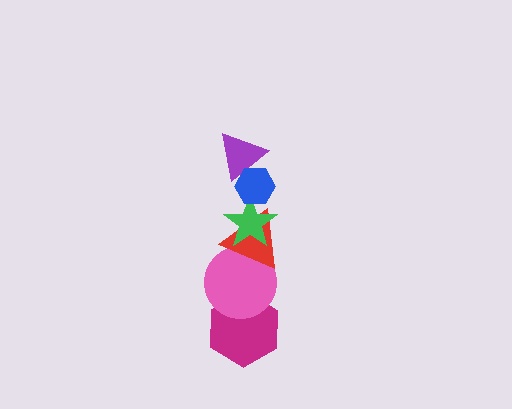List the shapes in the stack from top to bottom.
From top to bottom: the blue hexagon, the purple triangle, the green star, the red triangle, the pink circle, the magenta hexagon.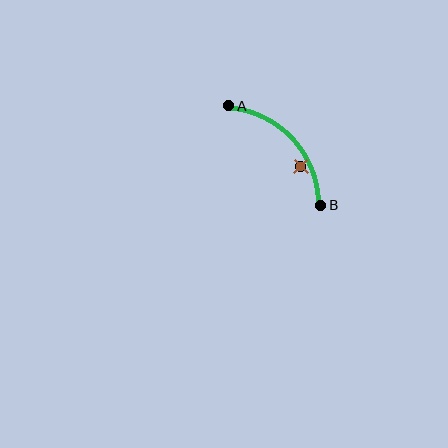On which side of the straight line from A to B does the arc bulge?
The arc bulges above and to the right of the straight line connecting A and B.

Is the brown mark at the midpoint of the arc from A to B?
No — the brown mark does not lie on the arc at all. It sits slightly inside the curve.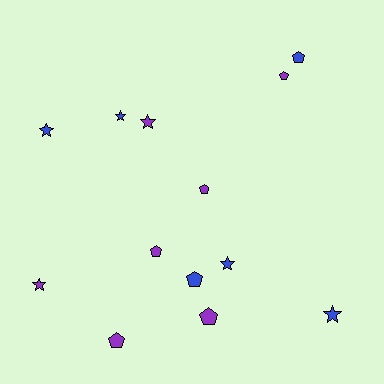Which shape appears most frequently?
Pentagon, with 7 objects.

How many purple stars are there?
There are 2 purple stars.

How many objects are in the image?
There are 13 objects.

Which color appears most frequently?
Purple, with 7 objects.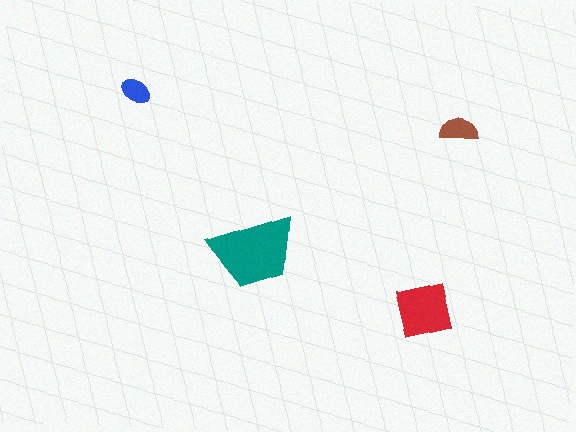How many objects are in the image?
There are 4 objects in the image.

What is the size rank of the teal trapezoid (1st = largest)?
1st.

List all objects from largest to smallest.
The teal trapezoid, the red square, the brown semicircle, the blue ellipse.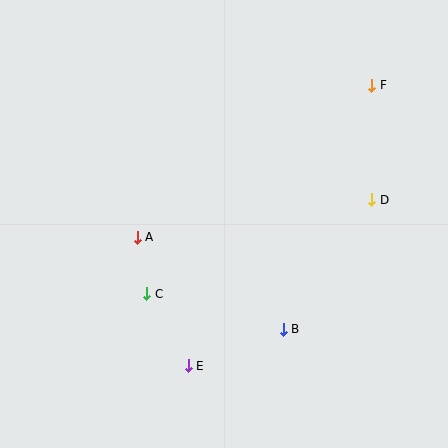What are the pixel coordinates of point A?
Point A is at (137, 237).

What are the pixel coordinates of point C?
Point C is at (146, 294).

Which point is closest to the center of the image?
Point A at (137, 237) is closest to the center.